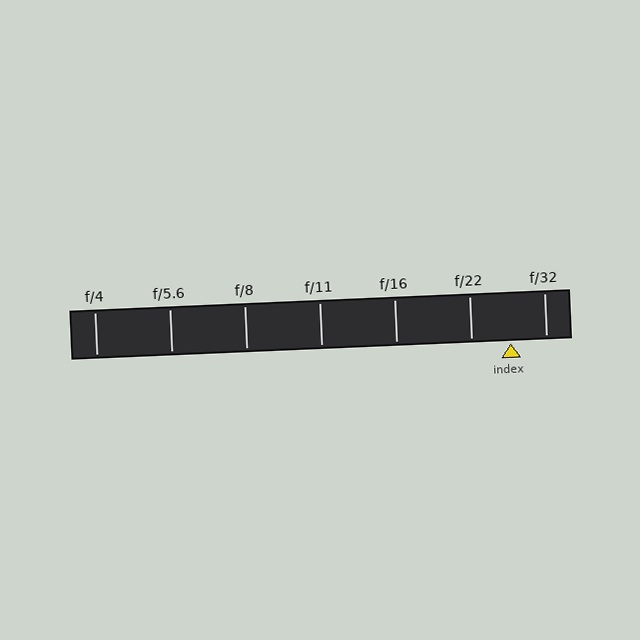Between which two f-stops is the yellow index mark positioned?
The index mark is between f/22 and f/32.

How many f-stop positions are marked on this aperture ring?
There are 7 f-stop positions marked.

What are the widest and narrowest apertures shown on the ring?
The widest aperture shown is f/4 and the narrowest is f/32.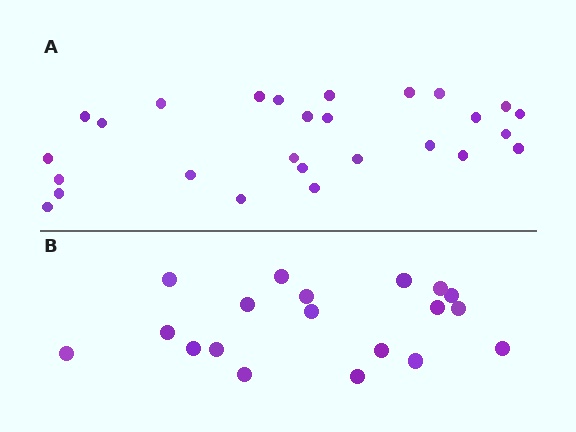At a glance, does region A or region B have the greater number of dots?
Region A (the top region) has more dots.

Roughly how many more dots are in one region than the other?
Region A has roughly 8 or so more dots than region B.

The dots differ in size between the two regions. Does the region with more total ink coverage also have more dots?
No. Region B has more total ink coverage because its dots are larger, but region A actually contains more individual dots. Total area can be misleading — the number of items is what matters here.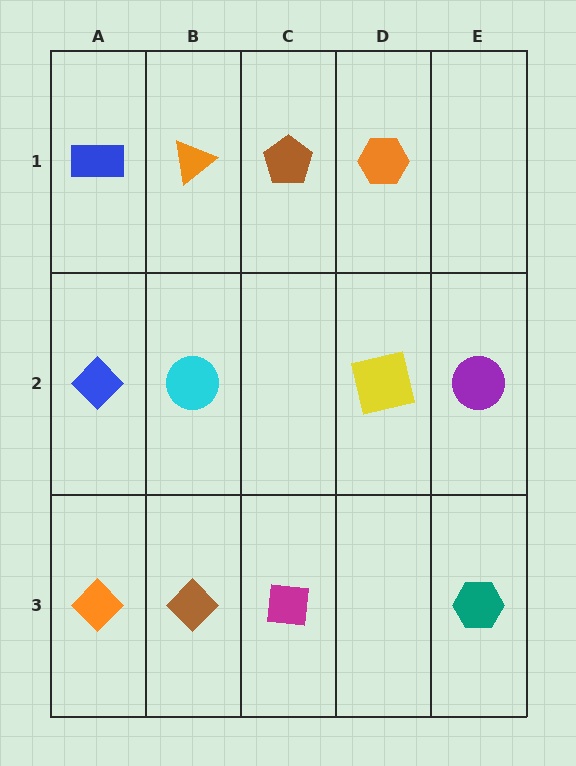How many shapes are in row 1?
4 shapes.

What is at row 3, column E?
A teal hexagon.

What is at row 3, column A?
An orange diamond.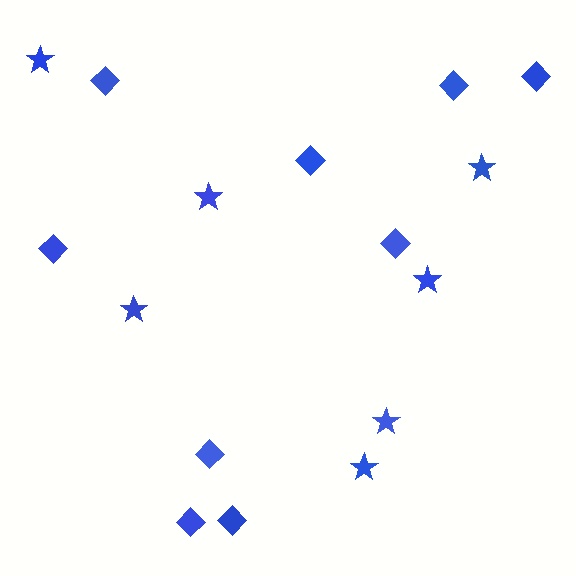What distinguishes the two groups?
There are 2 groups: one group of diamonds (9) and one group of stars (7).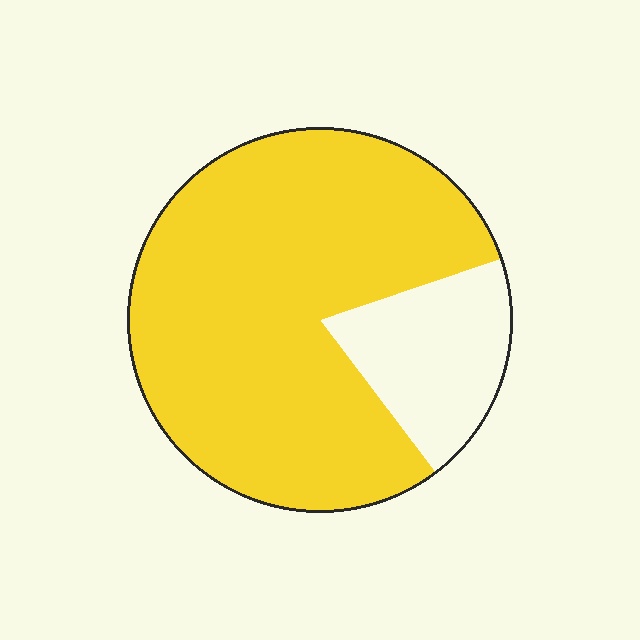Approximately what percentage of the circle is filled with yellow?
Approximately 80%.